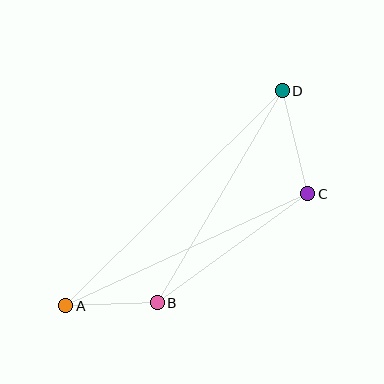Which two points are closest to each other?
Points A and B are closest to each other.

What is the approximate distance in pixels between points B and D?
The distance between B and D is approximately 246 pixels.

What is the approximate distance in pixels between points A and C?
The distance between A and C is approximately 267 pixels.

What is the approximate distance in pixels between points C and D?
The distance between C and D is approximately 106 pixels.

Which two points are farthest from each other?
Points A and D are farthest from each other.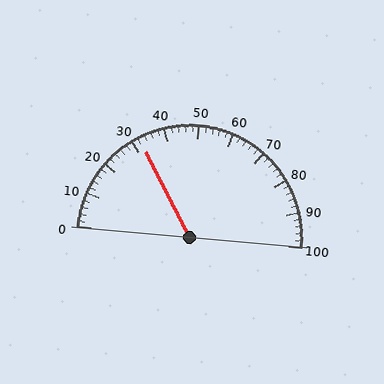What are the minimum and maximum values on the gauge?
The gauge ranges from 0 to 100.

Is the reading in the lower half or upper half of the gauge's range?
The reading is in the lower half of the range (0 to 100).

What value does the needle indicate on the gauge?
The needle indicates approximately 32.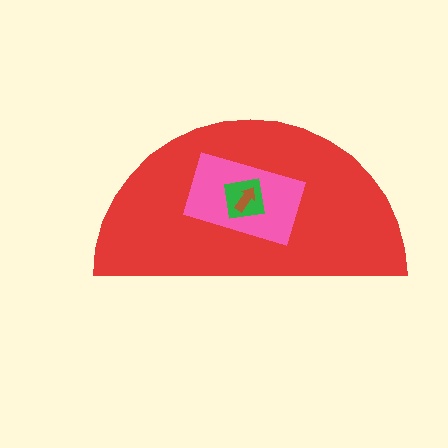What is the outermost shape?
The red semicircle.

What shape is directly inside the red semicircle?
The pink rectangle.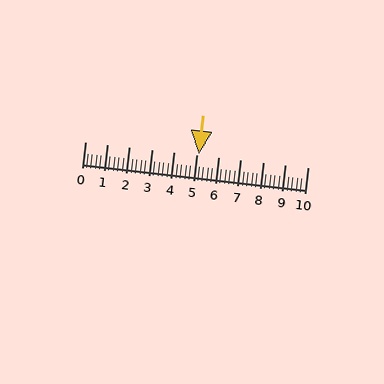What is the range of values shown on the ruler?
The ruler shows values from 0 to 10.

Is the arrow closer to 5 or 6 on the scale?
The arrow is closer to 5.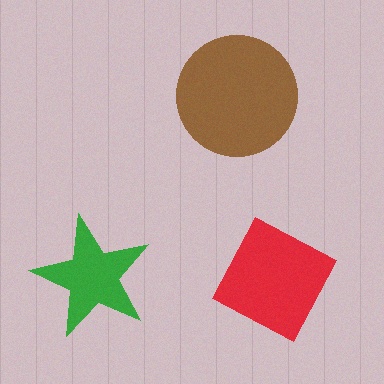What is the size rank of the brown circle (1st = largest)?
1st.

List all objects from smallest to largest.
The green star, the red diamond, the brown circle.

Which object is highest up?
The brown circle is topmost.